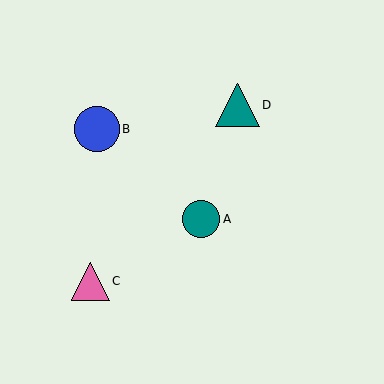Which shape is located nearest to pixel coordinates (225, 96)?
The teal triangle (labeled D) at (237, 105) is nearest to that location.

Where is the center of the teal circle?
The center of the teal circle is at (201, 219).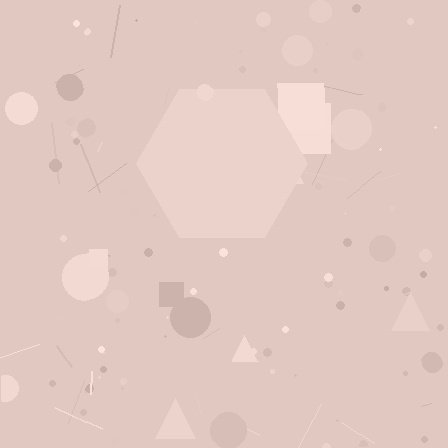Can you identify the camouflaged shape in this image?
The camouflaged shape is a hexagon.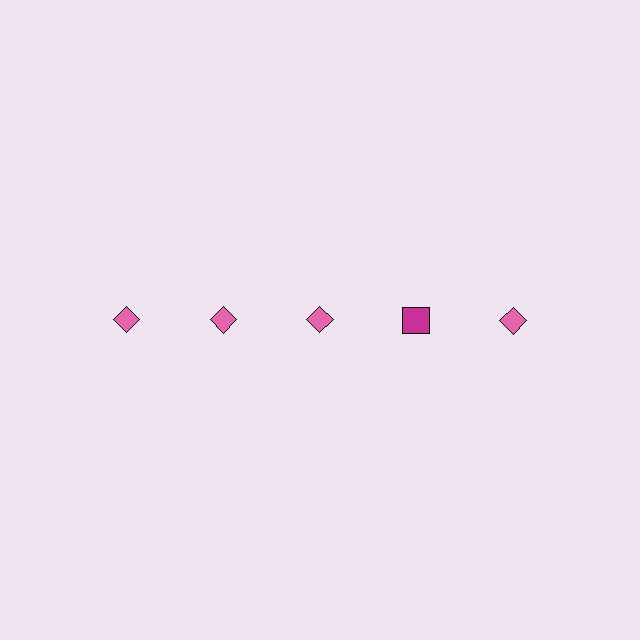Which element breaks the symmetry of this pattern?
The magenta square in the top row, second from right column breaks the symmetry. All other shapes are pink diamonds.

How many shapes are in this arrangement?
There are 5 shapes arranged in a grid pattern.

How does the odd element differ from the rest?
It differs in both color (magenta instead of pink) and shape (square instead of diamond).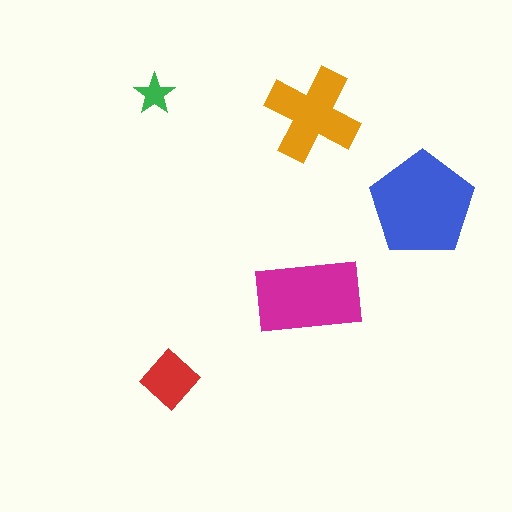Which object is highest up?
The green star is topmost.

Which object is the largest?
The blue pentagon.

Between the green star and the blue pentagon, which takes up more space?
The blue pentagon.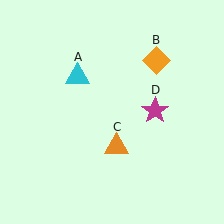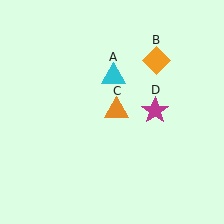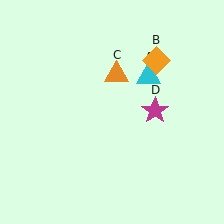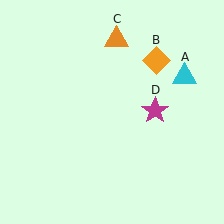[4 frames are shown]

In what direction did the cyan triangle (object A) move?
The cyan triangle (object A) moved right.